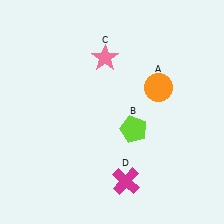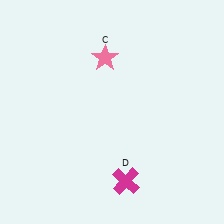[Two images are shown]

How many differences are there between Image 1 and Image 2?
There are 2 differences between the two images.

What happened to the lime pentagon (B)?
The lime pentagon (B) was removed in Image 2. It was in the bottom-right area of Image 1.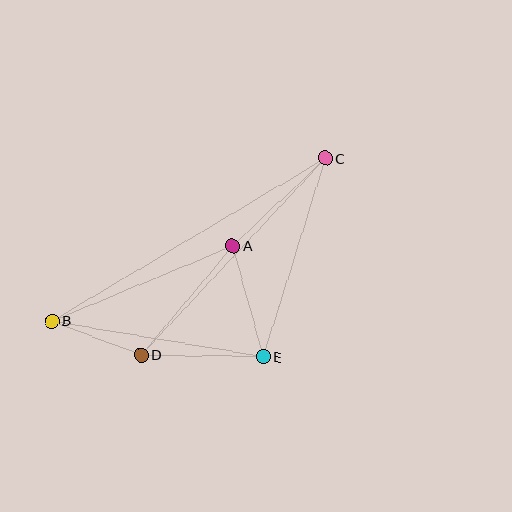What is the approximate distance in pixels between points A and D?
The distance between A and D is approximately 143 pixels.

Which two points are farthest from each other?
Points B and C are farthest from each other.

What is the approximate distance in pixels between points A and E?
The distance between A and E is approximately 115 pixels.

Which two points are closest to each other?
Points B and D are closest to each other.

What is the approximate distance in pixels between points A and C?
The distance between A and C is approximately 127 pixels.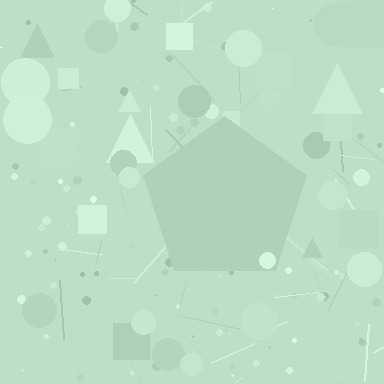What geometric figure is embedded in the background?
A pentagon is embedded in the background.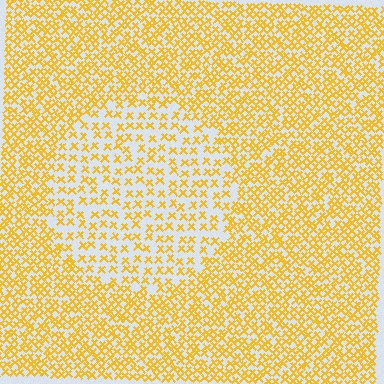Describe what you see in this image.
The image contains small yellow elements arranged at two different densities. A circle-shaped region is visible where the elements are less densely packed than the surrounding area.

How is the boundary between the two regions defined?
The boundary is defined by a change in element density (approximately 1.9x ratio). All elements are the same color, size, and shape.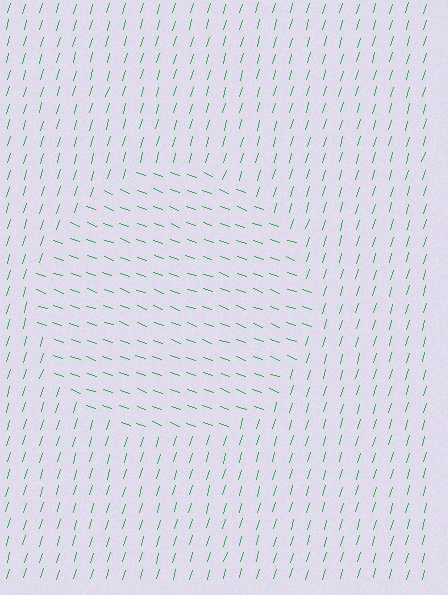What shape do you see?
I see a circle.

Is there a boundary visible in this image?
Yes, there is a texture boundary formed by a change in line orientation.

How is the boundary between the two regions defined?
The boundary is defined purely by a change in line orientation (approximately 87 degrees difference). All lines are the same color and thickness.